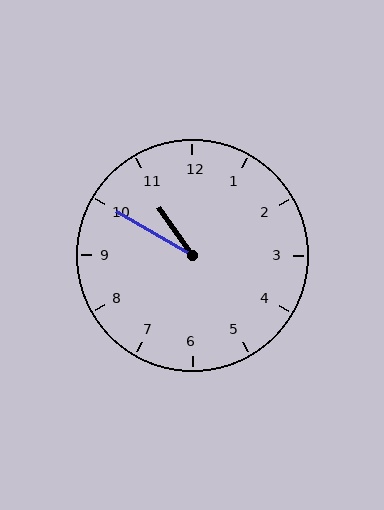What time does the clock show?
10:50.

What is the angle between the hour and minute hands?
Approximately 25 degrees.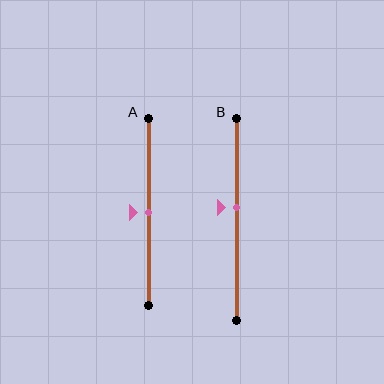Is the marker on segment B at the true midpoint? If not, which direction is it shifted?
No, the marker on segment B is shifted upward by about 6% of the segment length.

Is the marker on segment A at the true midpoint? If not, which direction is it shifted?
Yes, the marker on segment A is at the true midpoint.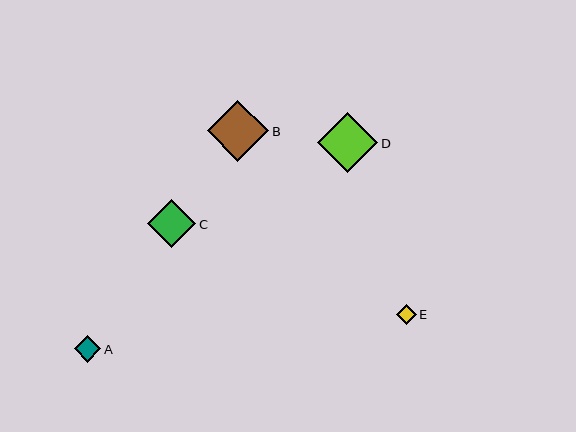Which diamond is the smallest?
Diamond E is the smallest with a size of approximately 20 pixels.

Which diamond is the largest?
Diamond B is the largest with a size of approximately 62 pixels.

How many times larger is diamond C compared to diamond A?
Diamond C is approximately 1.8 times the size of diamond A.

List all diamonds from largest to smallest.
From largest to smallest: B, D, C, A, E.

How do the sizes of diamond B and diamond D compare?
Diamond B and diamond D are approximately the same size.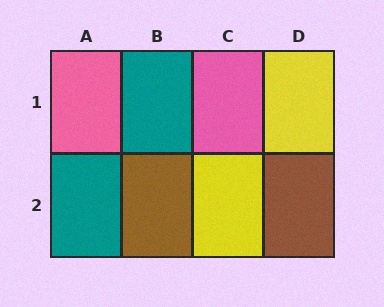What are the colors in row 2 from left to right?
Teal, brown, yellow, brown.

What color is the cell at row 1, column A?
Pink.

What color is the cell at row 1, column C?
Pink.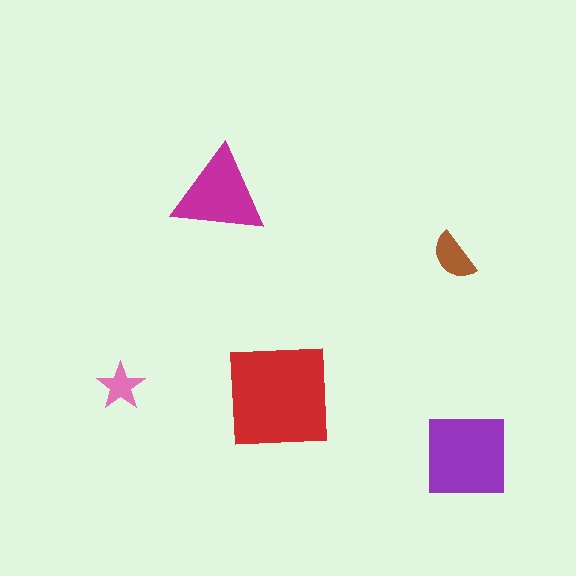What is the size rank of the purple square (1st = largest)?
2nd.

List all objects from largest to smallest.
The red square, the purple square, the magenta triangle, the brown semicircle, the pink star.